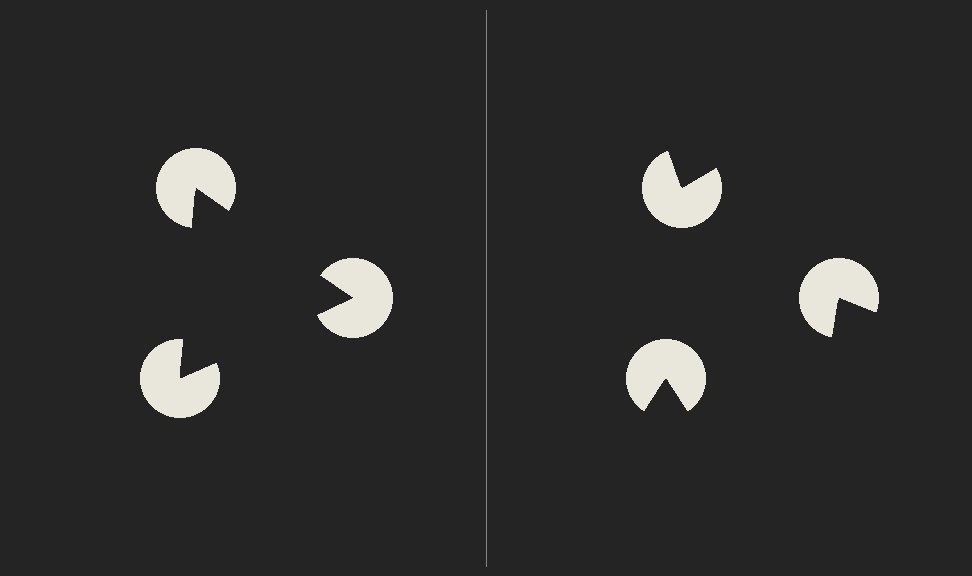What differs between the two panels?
The pac-man discs are positioned identically on both sides; only the wedge orientations differ. On the left they align to a triangle; on the right they are misaligned.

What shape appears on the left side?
An illusory triangle.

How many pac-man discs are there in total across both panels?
6 — 3 on each side.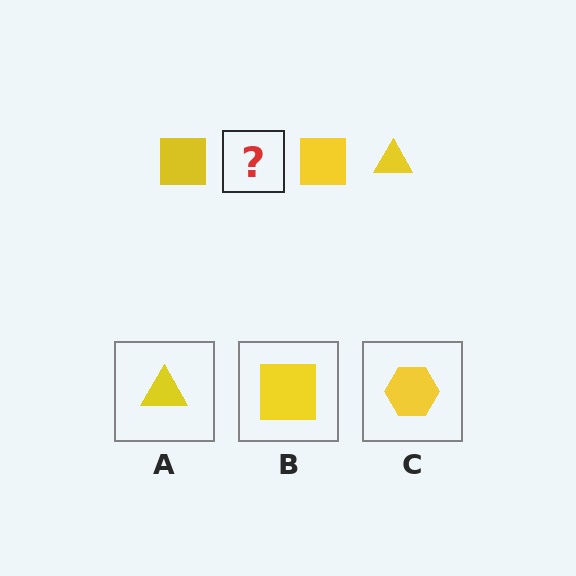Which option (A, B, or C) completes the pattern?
A.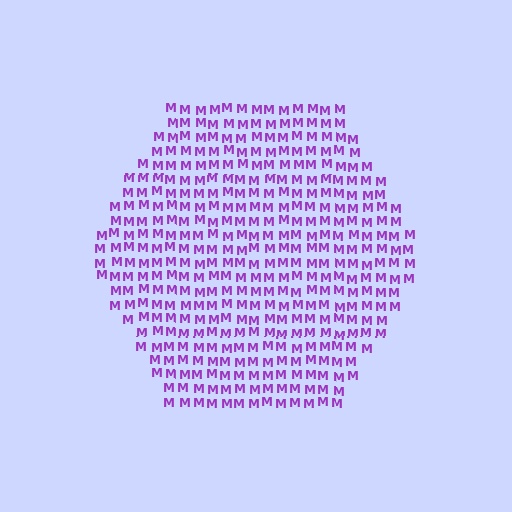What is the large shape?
The large shape is a hexagon.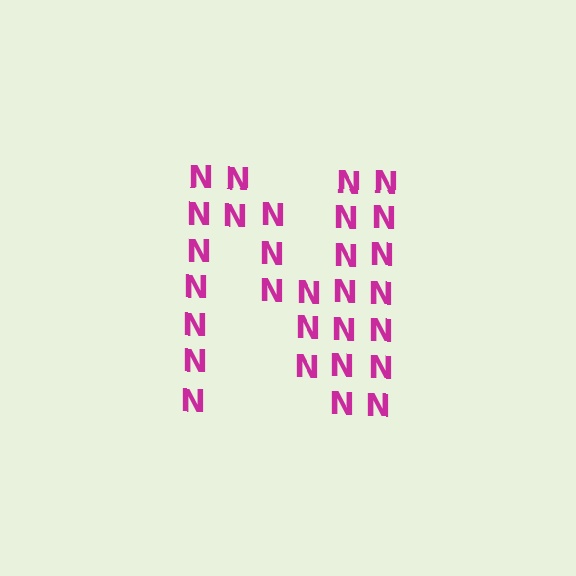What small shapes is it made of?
It is made of small letter N's.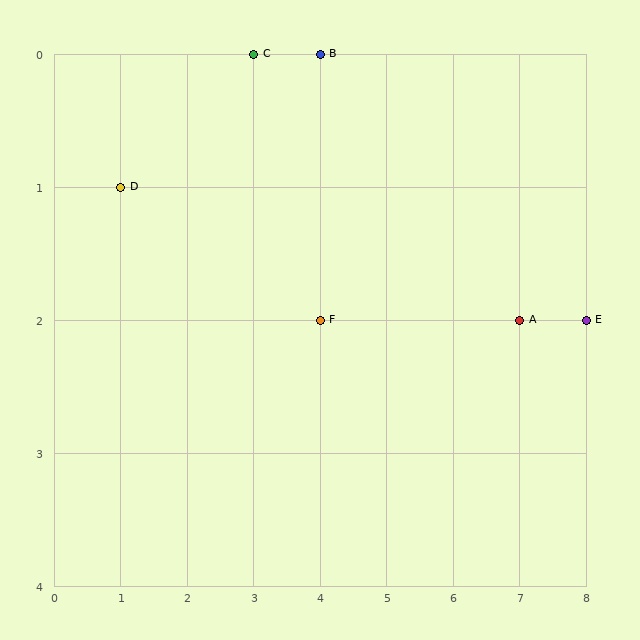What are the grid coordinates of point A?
Point A is at grid coordinates (7, 2).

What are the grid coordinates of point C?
Point C is at grid coordinates (3, 0).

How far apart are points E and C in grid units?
Points E and C are 5 columns and 2 rows apart (about 5.4 grid units diagonally).